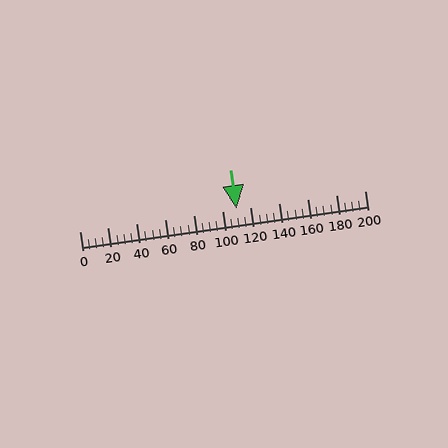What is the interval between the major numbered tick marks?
The major tick marks are spaced 20 units apart.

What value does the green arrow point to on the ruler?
The green arrow points to approximately 110.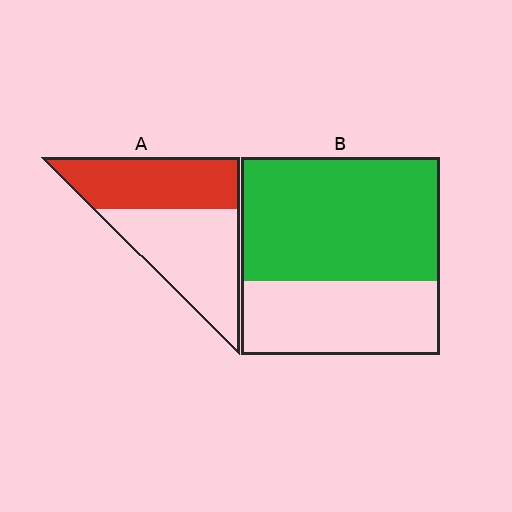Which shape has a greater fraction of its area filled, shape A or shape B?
Shape B.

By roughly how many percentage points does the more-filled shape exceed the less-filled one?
By roughly 15 percentage points (B over A).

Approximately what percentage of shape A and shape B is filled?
A is approximately 45% and B is approximately 65%.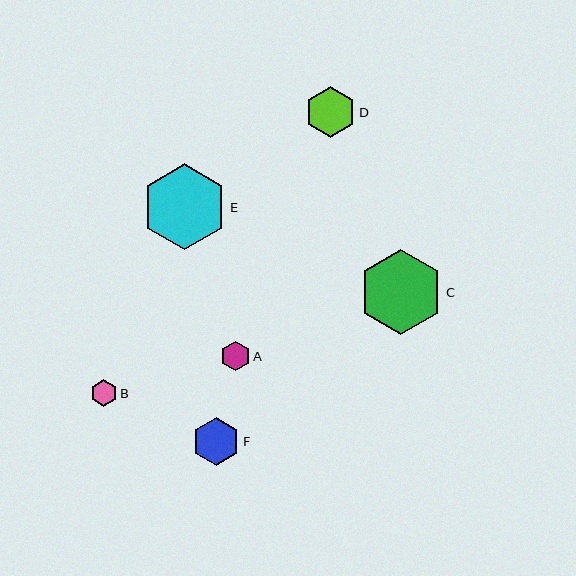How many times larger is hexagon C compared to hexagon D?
Hexagon C is approximately 1.7 times the size of hexagon D.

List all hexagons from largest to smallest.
From largest to smallest: E, C, D, F, A, B.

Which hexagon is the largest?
Hexagon E is the largest with a size of approximately 86 pixels.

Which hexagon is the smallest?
Hexagon B is the smallest with a size of approximately 26 pixels.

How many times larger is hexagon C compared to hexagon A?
Hexagon C is approximately 2.9 times the size of hexagon A.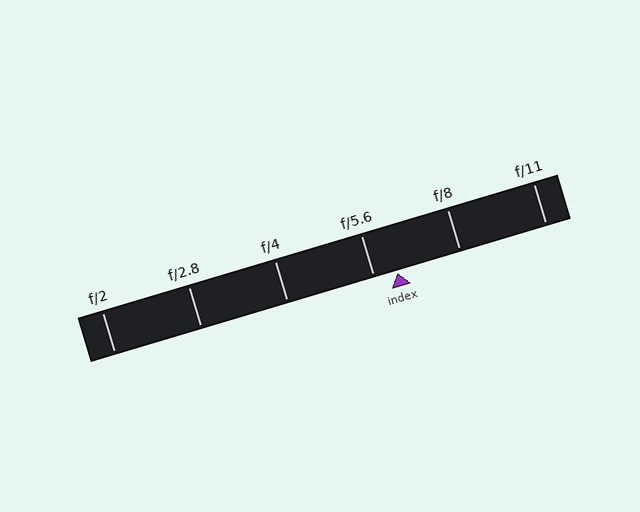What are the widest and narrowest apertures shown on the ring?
The widest aperture shown is f/2 and the narrowest is f/11.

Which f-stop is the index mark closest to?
The index mark is closest to f/5.6.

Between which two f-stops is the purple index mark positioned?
The index mark is between f/5.6 and f/8.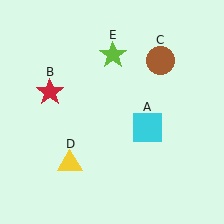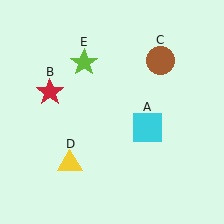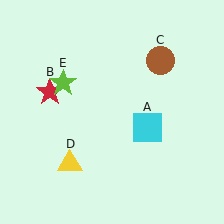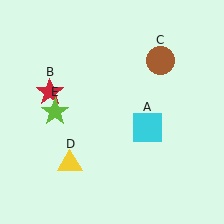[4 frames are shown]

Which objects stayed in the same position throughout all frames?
Cyan square (object A) and red star (object B) and brown circle (object C) and yellow triangle (object D) remained stationary.